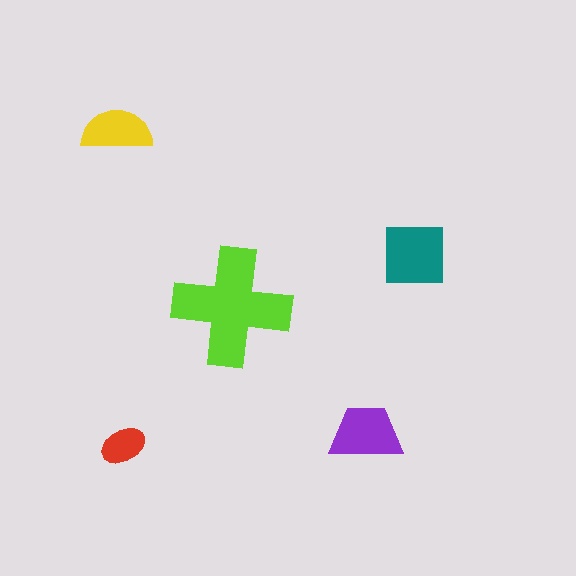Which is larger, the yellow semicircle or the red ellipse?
The yellow semicircle.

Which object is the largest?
The lime cross.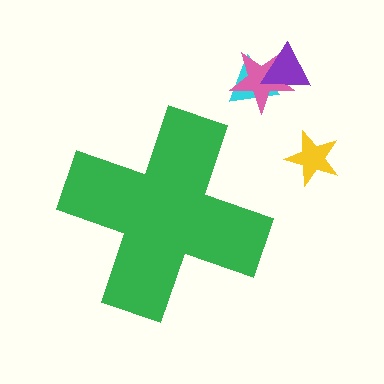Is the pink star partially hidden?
No, the pink star is fully visible.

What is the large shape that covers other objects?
A green cross.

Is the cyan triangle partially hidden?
No, the cyan triangle is fully visible.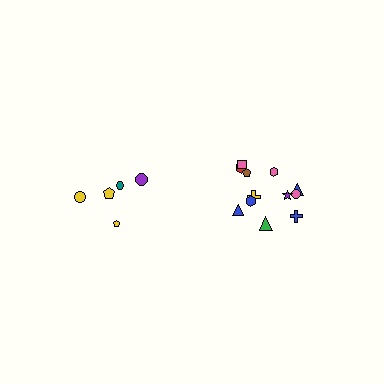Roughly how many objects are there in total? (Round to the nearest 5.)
Roughly 15 objects in total.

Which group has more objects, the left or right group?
The right group.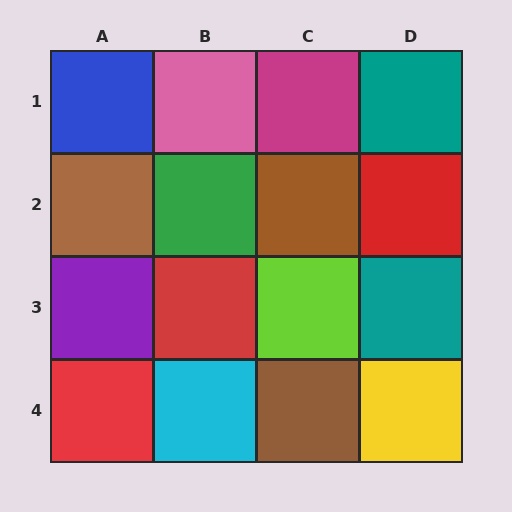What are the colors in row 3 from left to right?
Purple, red, lime, teal.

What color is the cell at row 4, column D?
Yellow.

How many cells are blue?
1 cell is blue.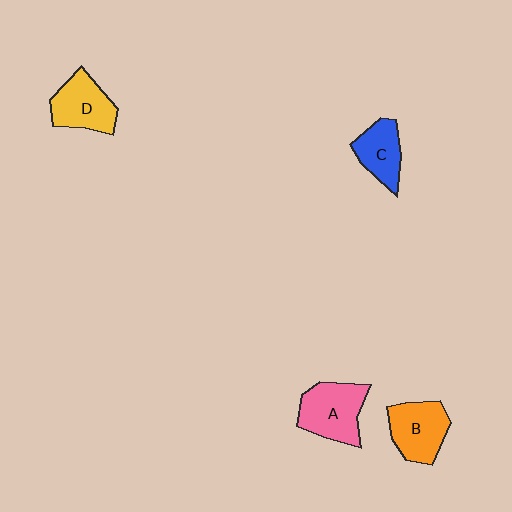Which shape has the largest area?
Shape A (pink).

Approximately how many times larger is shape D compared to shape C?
Approximately 1.2 times.